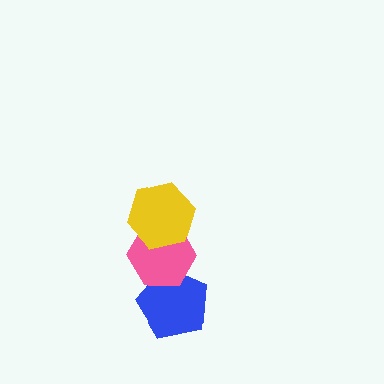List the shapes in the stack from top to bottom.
From top to bottom: the yellow hexagon, the pink hexagon, the blue pentagon.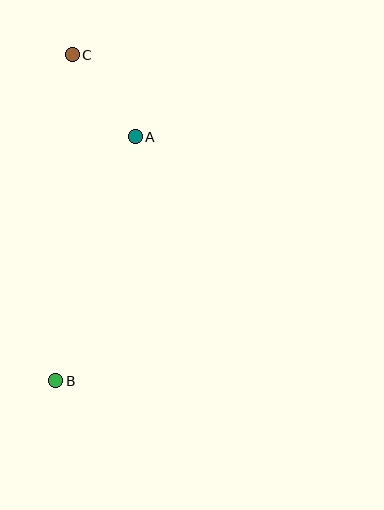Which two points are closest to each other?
Points A and C are closest to each other.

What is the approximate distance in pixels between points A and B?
The distance between A and B is approximately 257 pixels.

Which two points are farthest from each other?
Points B and C are farthest from each other.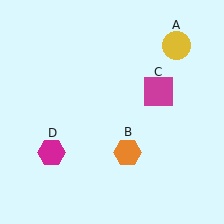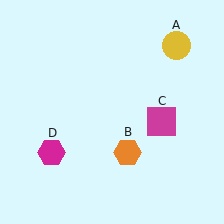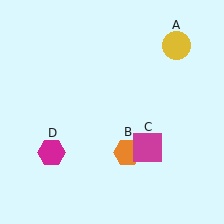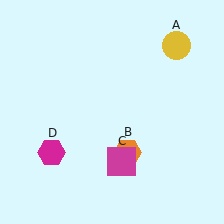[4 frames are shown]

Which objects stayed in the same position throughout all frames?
Yellow circle (object A) and orange hexagon (object B) and magenta hexagon (object D) remained stationary.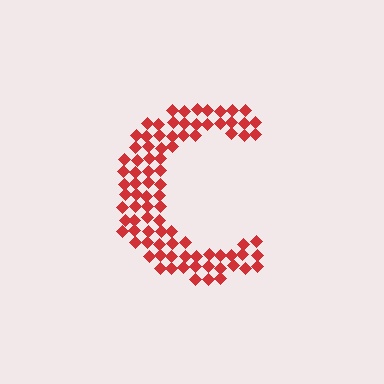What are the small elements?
The small elements are diamonds.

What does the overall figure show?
The overall figure shows the letter C.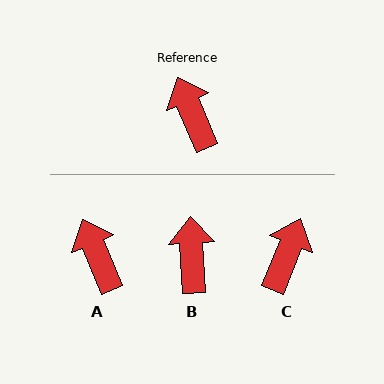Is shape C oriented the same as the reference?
No, it is off by about 45 degrees.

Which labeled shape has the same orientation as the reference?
A.